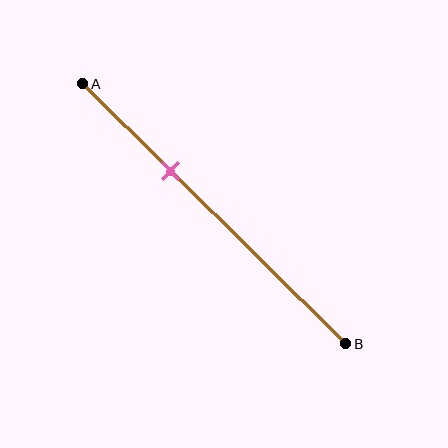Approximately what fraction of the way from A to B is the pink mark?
The pink mark is approximately 35% of the way from A to B.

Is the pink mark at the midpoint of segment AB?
No, the mark is at about 35% from A, not at the 50% midpoint.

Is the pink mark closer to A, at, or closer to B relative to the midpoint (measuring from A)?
The pink mark is closer to point A than the midpoint of segment AB.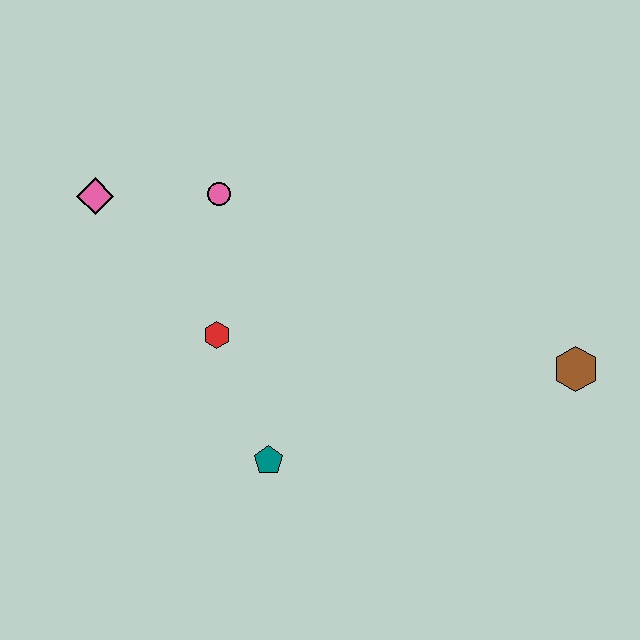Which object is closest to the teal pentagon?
The red hexagon is closest to the teal pentagon.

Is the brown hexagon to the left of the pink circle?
No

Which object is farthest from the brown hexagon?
The pink diamond is farthest from the brown hexagon.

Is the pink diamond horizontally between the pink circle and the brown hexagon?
No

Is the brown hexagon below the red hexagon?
Yes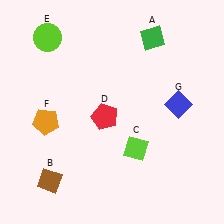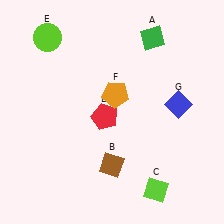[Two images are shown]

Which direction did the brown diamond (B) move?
The brown diamond (B) moved right.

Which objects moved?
The objects that moved are: the brown diamond (B), the lime diamond (C), the orange pentagon (F).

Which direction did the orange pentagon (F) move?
The orange pentagon (F) moved right.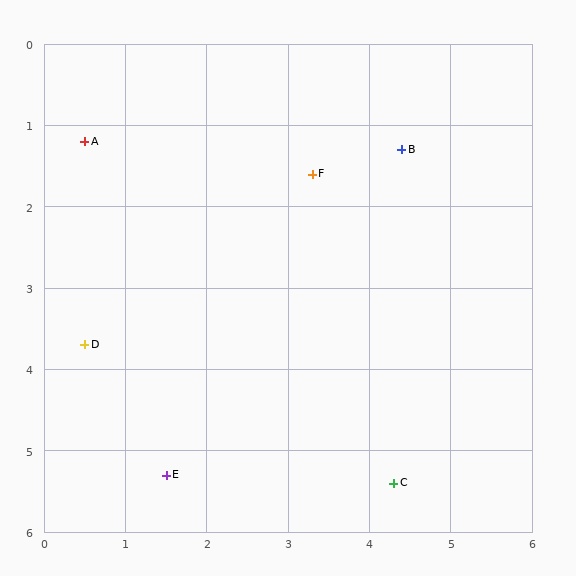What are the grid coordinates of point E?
Point E is at approximately (1.5, 5.3).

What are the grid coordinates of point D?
Point D is at approximately (0.5, 3.7).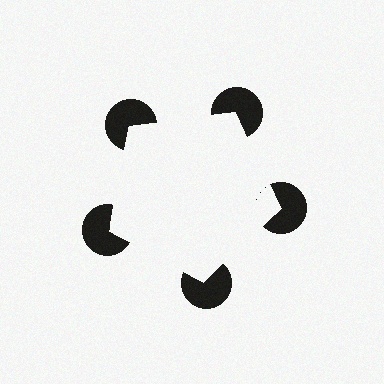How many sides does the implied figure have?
5 sides.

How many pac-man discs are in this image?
There are 5 — one at each vertex of the illusory pentagon.